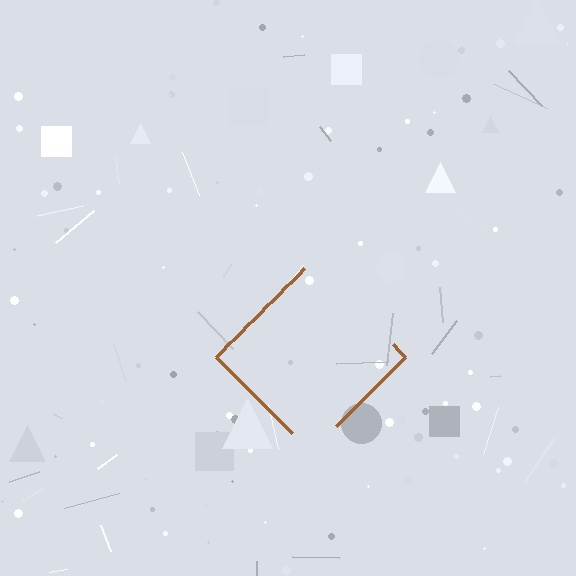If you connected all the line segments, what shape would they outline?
They would outline a diamond.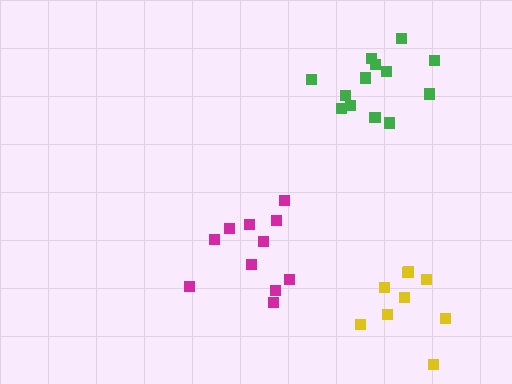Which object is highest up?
The green cluster is topmost.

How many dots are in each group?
Group 1: 11 dots, Group 2: 13 dots, Group 3: 9 dots (33 total).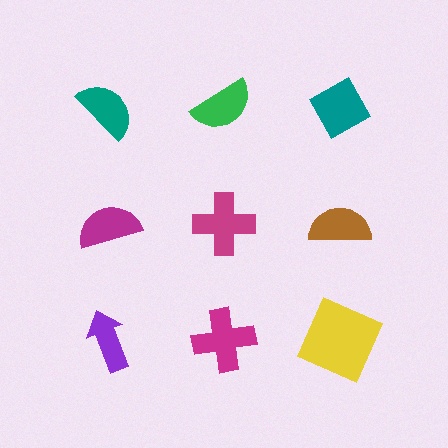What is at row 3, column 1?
A purple arrow.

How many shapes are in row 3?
3 shapes.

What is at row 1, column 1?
A teal semicircle.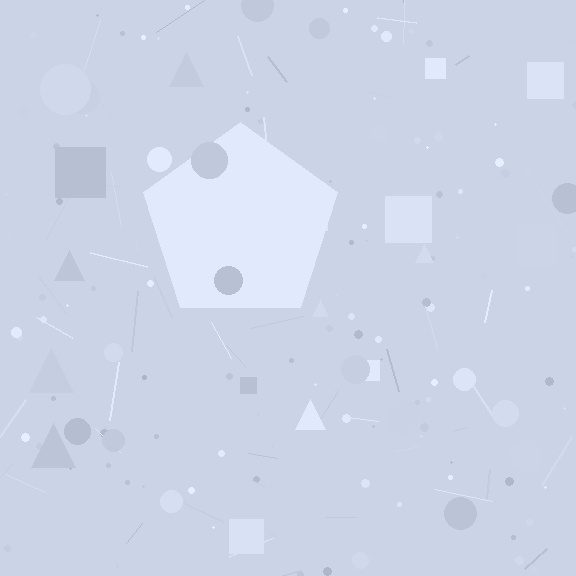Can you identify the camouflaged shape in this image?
The camouflaged shape is a pentagon.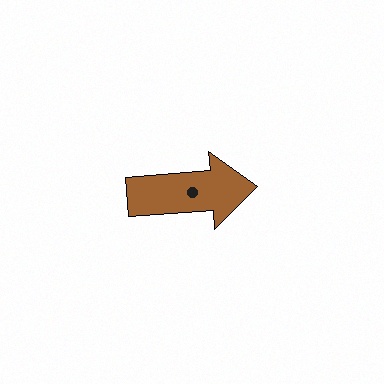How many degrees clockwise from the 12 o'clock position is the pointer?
Approximately 86 degrees.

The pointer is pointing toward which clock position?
Roughly 3 o'clock.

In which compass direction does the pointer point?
East.